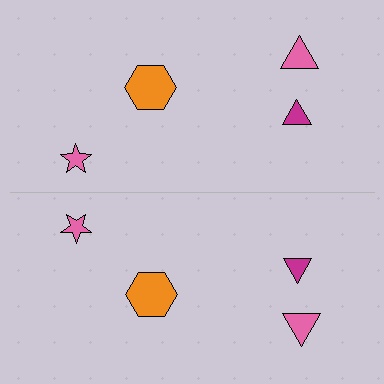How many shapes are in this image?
There are 8 shapes in this image.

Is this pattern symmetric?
Yes, this pattern has bilateral (reflection) symmetry.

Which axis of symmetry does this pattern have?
The pattern has a horizontal axis of symmetry running through the center of the image.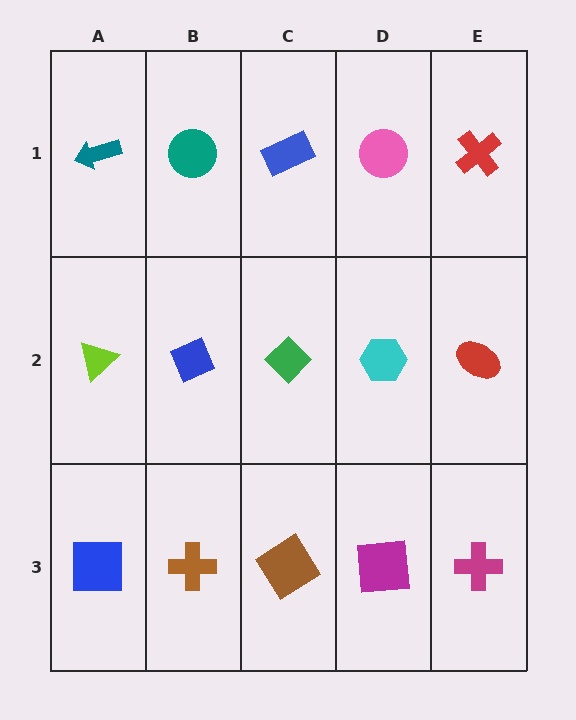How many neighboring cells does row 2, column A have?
3.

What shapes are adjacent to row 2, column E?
A red cross (row 1, column E), a magenta cross (row 3, column E), a cyan hexagon (row 2, column D).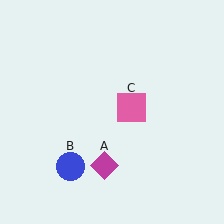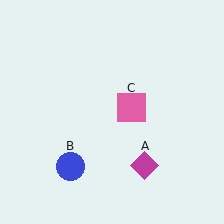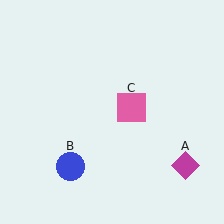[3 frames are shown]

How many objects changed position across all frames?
1 object changed position: magenta diamond (object A).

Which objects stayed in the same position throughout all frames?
Blue circle (object B) and pink square (object C) remained stationary.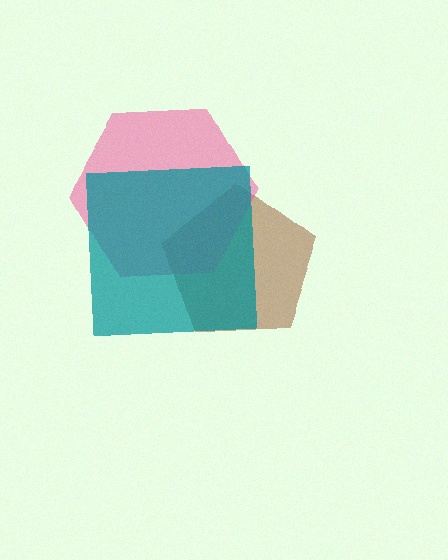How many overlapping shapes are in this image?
There are 3 overlapping shapes in the image.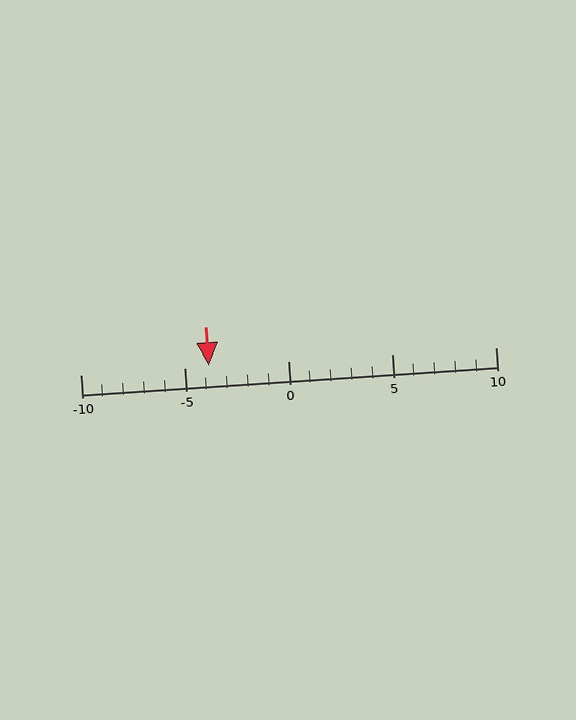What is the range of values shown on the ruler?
The ruler shows values from -10 to 10.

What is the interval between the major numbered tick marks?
The major tick marks are spaced 5 units apart.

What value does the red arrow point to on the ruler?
The red arrow points to approximately -4.